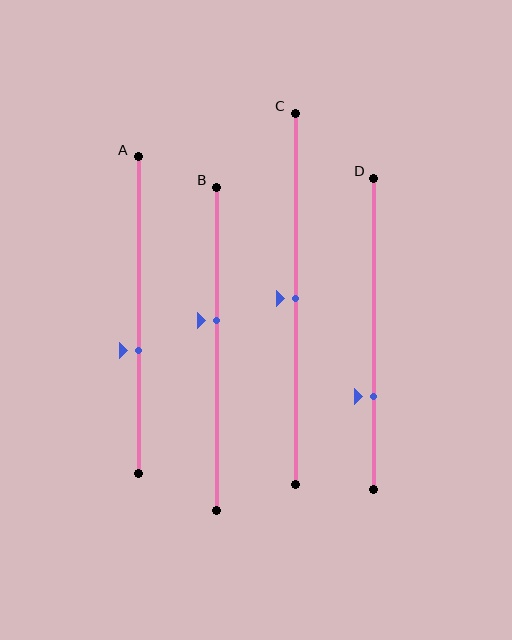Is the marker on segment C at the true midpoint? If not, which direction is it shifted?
Yes, the marker on segment C is at the true midpoint.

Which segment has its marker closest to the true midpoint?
Segment C has its marker closest to the true midpoint.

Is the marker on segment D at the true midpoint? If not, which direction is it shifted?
No, the marker on segment D is shifted downward by about 20% of the segment length.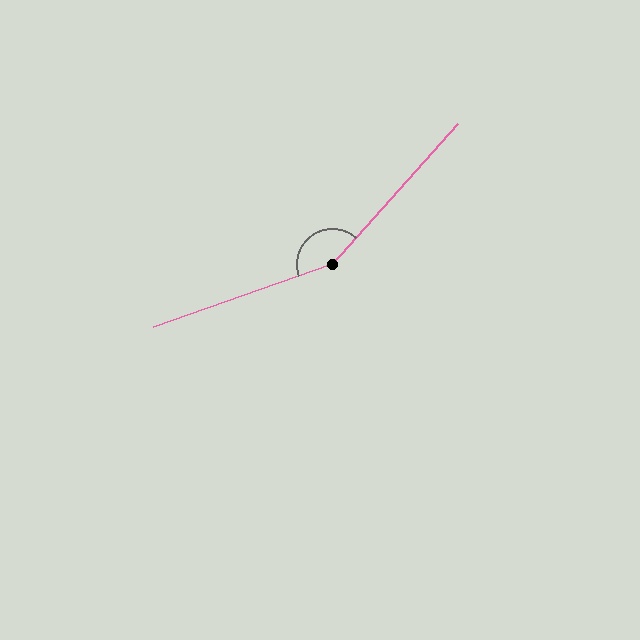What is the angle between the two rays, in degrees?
Approximately 151 degrees.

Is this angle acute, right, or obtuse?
It is obtuse.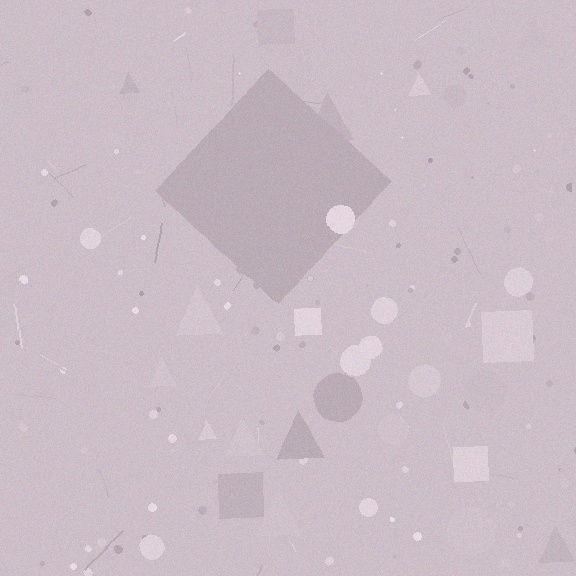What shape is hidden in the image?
A diamond is hidden in the image.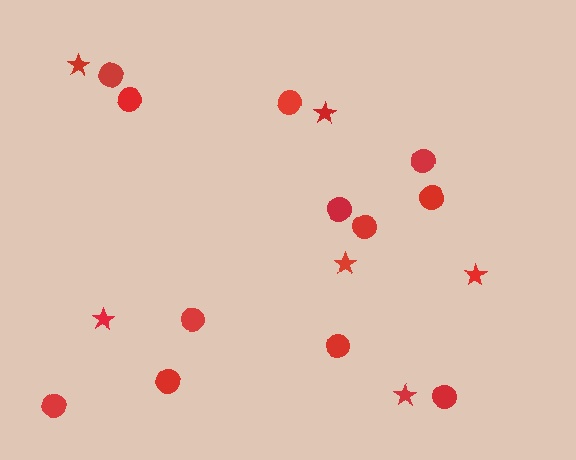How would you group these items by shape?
There are 2 groups: one group of circles (12) and one group of stars (6).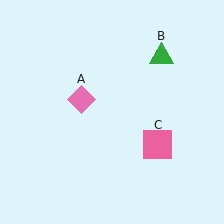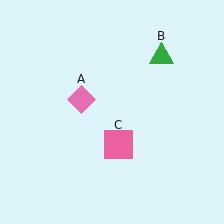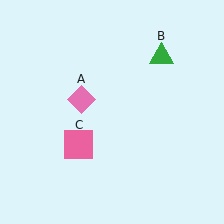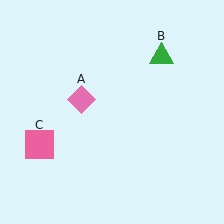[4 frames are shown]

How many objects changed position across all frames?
1 object changed position: pink square (object C).